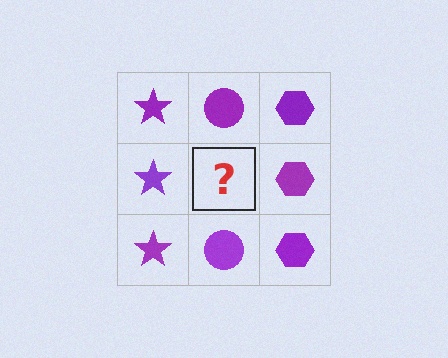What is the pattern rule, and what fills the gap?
The rule is that each column has a consistent shape. The gap should be filled with a purple circle.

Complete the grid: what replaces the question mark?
The question mark should be replaced with a purple circle.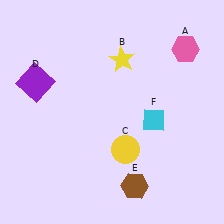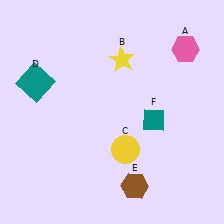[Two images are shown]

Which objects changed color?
D changed from purple to teal. F changed from cyan to teal.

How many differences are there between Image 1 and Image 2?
There are 2 differences between the two images.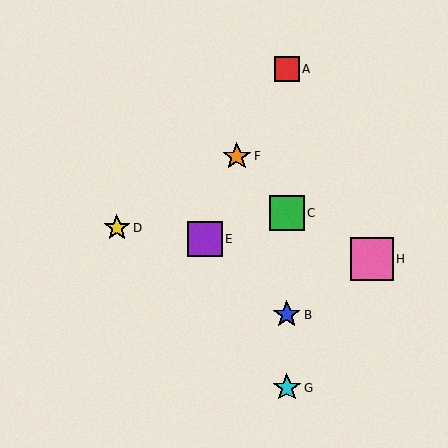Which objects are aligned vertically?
Objects A, B, C, G are aligned vertically.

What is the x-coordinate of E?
Object E is at x≈205.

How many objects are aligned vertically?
4 objects (A, B, C, G) are aligned vertically.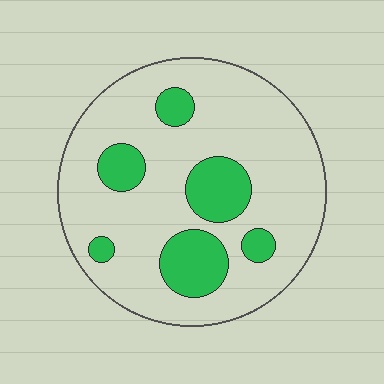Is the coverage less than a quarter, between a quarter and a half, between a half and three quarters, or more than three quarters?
Less than a quarter.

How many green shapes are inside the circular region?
6.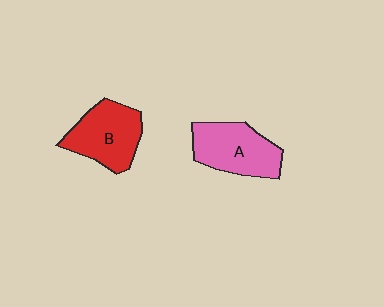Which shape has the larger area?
Shape A (pink).